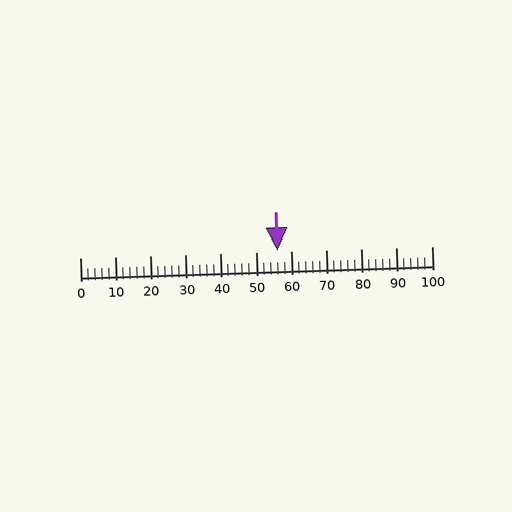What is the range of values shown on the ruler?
The ruler shows values from 0 to 100.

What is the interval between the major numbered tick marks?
The major tick marks are spaced 10 units apart.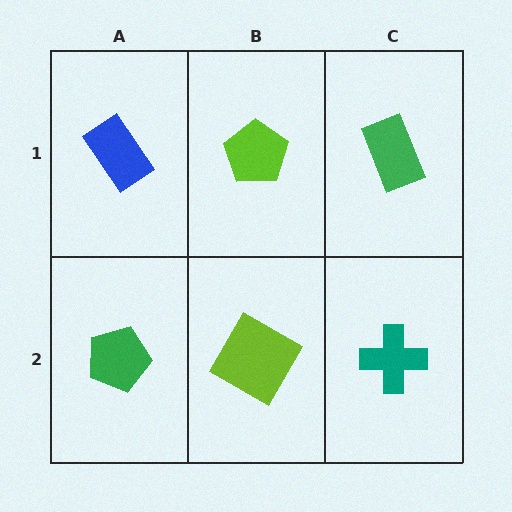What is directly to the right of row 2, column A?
A lime diamond.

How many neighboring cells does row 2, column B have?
3.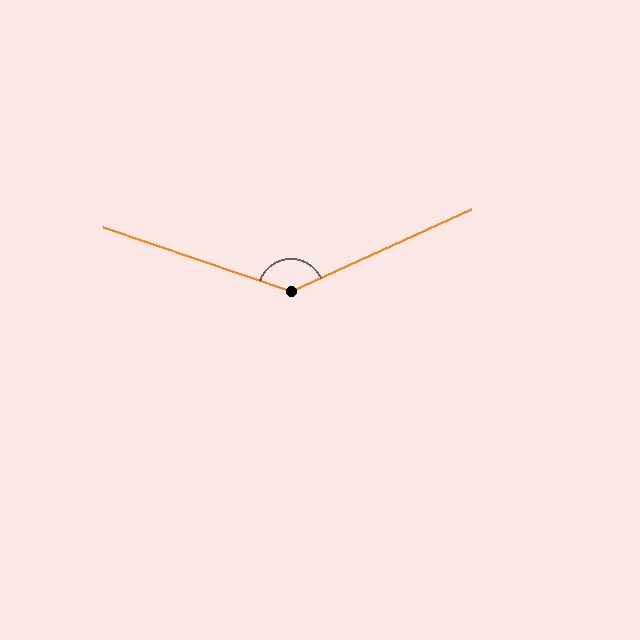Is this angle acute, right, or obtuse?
It is obtuse.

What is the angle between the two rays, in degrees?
Approximately 137 degrees.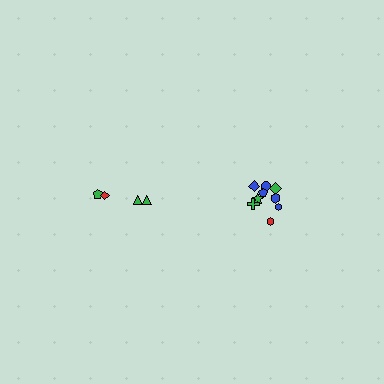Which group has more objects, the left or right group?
The right group.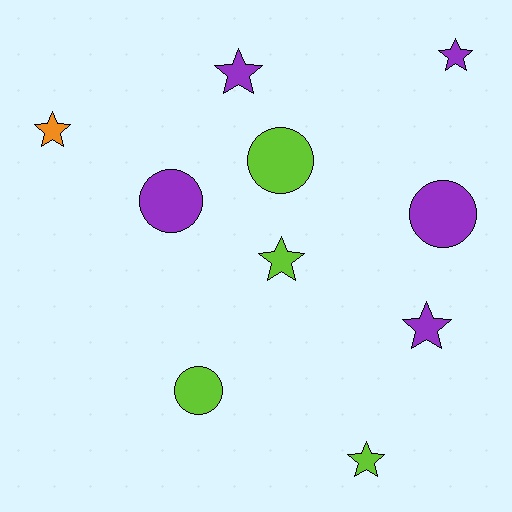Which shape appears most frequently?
Star, with 6 objects.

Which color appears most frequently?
Purple, with 5 objects.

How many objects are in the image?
There are 10 objects.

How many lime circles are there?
There are 2 lime circles.